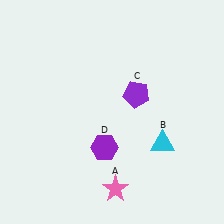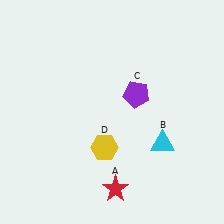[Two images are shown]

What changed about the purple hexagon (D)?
In Image 1, D is purple. In Image 2, it changed to yellow.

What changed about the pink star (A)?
In Image 1, A is pink. In Image 2, it changed to red.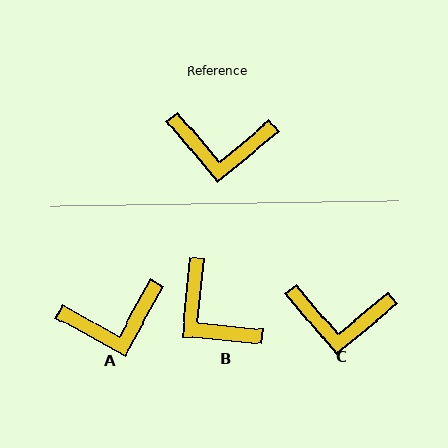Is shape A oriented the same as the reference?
No, it is off by about 22 degrees.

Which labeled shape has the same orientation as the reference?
C.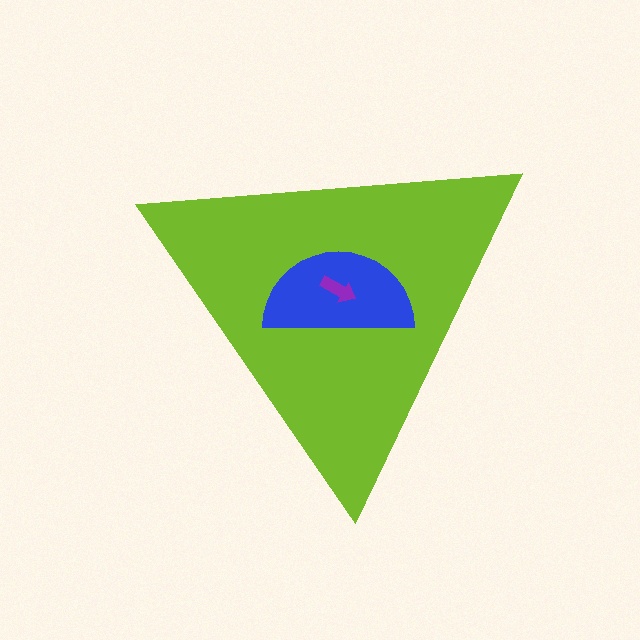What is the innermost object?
The purple arrow.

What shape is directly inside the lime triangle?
The blue semicircle.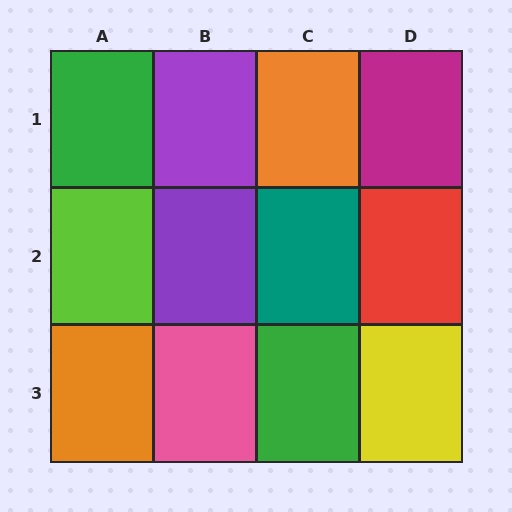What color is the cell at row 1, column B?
Purple.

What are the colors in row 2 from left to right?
Lime, purple, teal, red.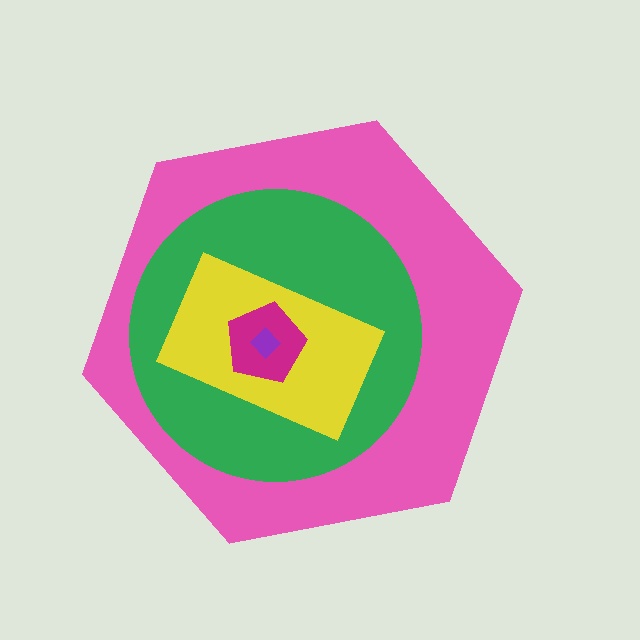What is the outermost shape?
The pink hexagon.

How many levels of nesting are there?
5.